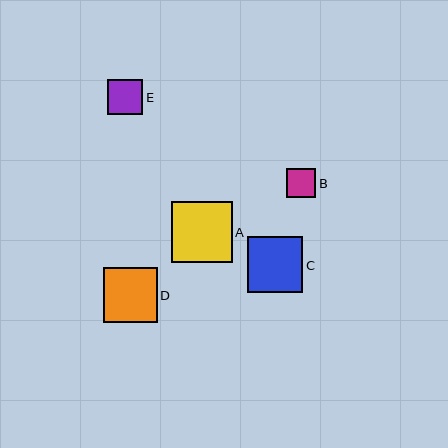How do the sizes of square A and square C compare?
Square A and square C are approximately the same size.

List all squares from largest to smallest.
From largest to smallest: A, C, D, E, B.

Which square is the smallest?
Square B is the smallest with a size of approximately 30 pixels.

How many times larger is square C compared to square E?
Square C is approximately 1.6 times the size of square E.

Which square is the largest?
Square A is the largest with a size of approximately 61 pixels.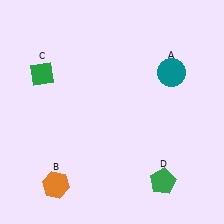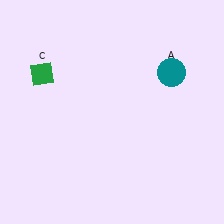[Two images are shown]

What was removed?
The orange hexagon (B), the green pentagon (D) were removed in Image 2.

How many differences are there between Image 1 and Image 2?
There are 2 differences between the two images.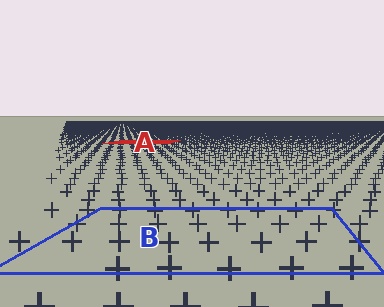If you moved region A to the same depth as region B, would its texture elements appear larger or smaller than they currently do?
They would appear larger. At a closer depth, the same texture elements are projected at a bigger on-screen size.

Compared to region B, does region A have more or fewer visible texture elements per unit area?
Region A has more texture elements per unit area — they are packed more densely because it is farther away.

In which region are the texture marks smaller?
The texture marks are smaller in region A, because it is farther away.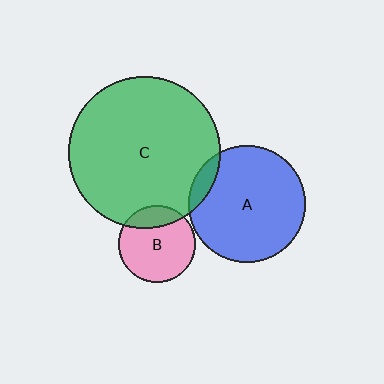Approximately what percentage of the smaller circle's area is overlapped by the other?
Approximately 20%.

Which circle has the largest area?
Circle C (green).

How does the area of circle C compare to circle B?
Approximately 3.9 times.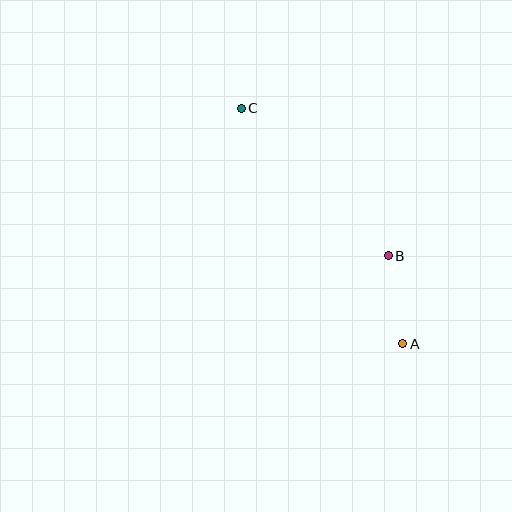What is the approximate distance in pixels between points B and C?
The distance between B and C is approximately 208 pixels.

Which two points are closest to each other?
Points A and B are closest to each other.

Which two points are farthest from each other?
Points A and C are farthest from each other.